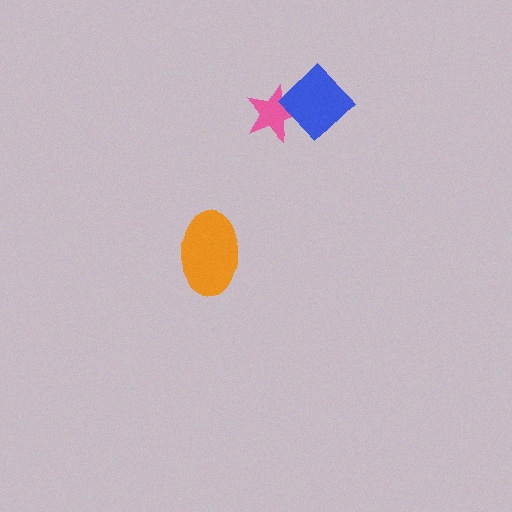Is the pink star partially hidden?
Yes, it is partially covered by another shape.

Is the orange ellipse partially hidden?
No, no other shape covers it.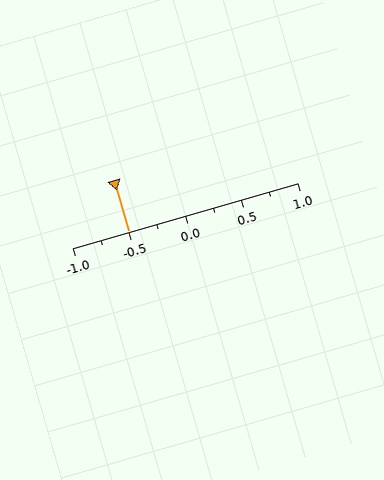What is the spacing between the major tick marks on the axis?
The major ticks are spaced 0.5 apart.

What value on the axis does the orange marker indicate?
The marker indicates approximately -0.5.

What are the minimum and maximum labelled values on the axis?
The axis runs from -1.0 to 1.0.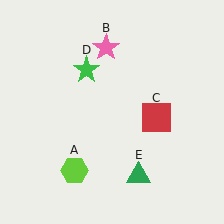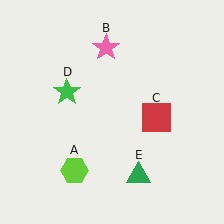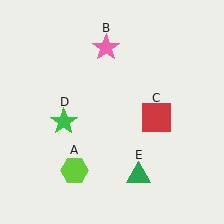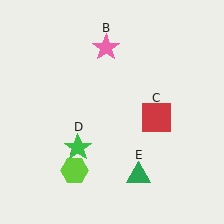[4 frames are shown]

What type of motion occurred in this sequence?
The green star (object D) rotated counterclockwise around the center of the scene.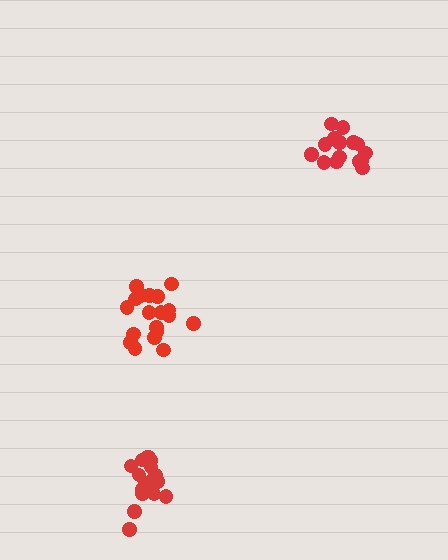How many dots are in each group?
Group 1: 15 dots, Group 2: 17 dots, Group 3: 19 dots (51 total).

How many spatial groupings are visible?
There are 3 spatial groupings.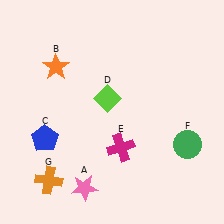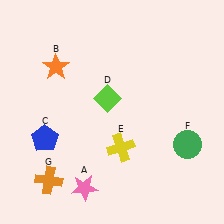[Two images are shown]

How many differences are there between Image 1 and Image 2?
There is 1 difference between the two images.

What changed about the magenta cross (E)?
In Image 1, E is magenta. In Image 2, it changed to yellow.